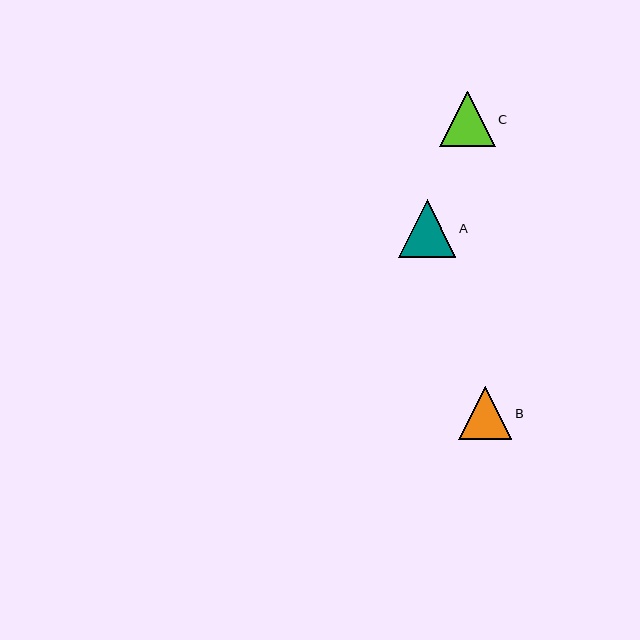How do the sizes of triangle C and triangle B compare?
Triangle C and triangle B are approximately the same size.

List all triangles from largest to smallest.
From largest to smallest: A, C, B.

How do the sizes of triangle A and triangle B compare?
Triangle A and triangle B are approximately the same size.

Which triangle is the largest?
Triangle A is the largest with a size of approximately 57 pixels.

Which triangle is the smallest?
Triangle B is the smallest with a size of approximately 53 pixels.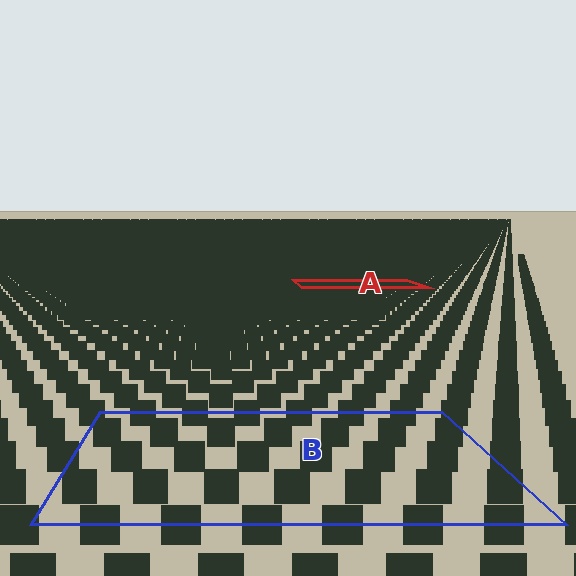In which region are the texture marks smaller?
The texture marks are smaller in region A, because it is farther away.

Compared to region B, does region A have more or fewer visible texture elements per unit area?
Region A has more texture elements per unit area — they are packed more densely because it is farther away.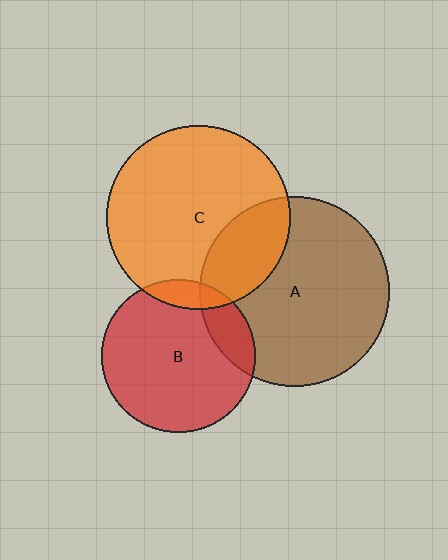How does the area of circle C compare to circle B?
Approximately 1.4 times.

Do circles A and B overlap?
Yes.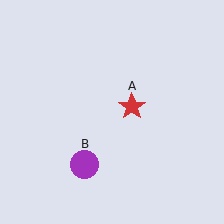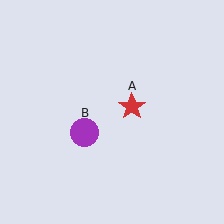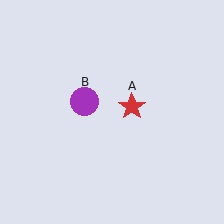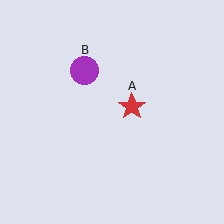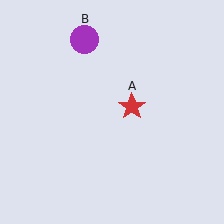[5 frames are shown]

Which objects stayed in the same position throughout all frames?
Red star (object A) remained stationary.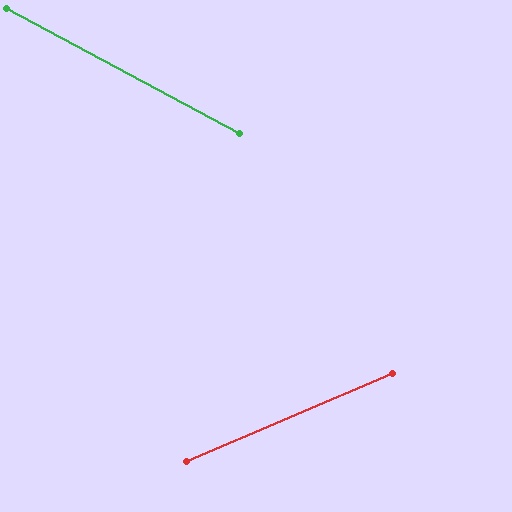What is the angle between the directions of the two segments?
Approximately 51 degrees.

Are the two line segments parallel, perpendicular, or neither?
Neither parallel nor perpendicular — they differ by about 51°.